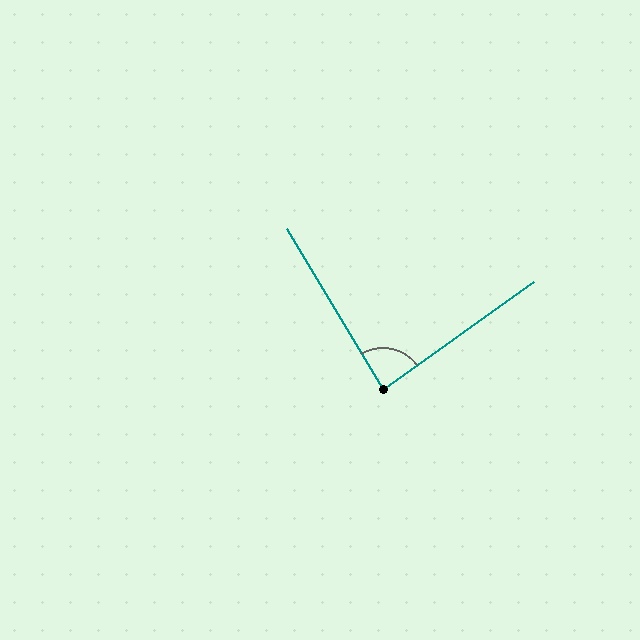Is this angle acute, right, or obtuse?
It is approximately a right angle.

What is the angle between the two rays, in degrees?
Approximately 85 degrees.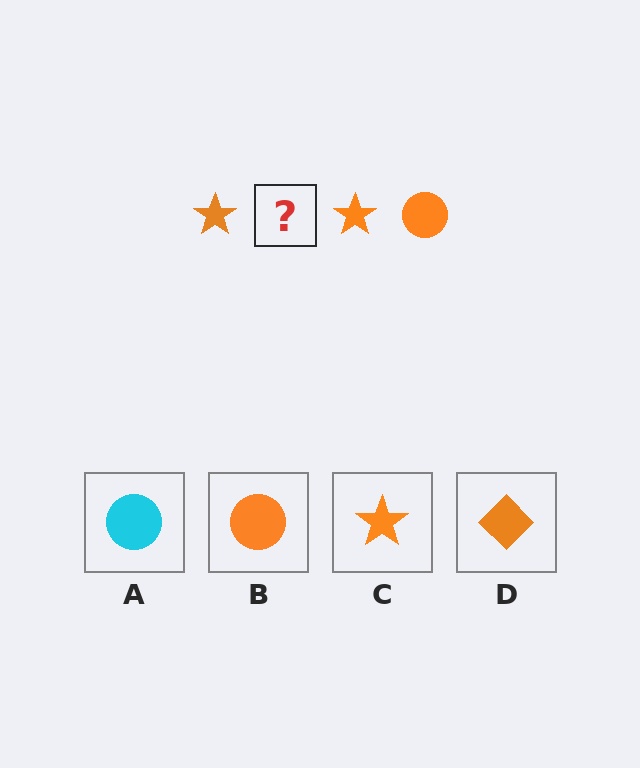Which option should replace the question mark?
Option B.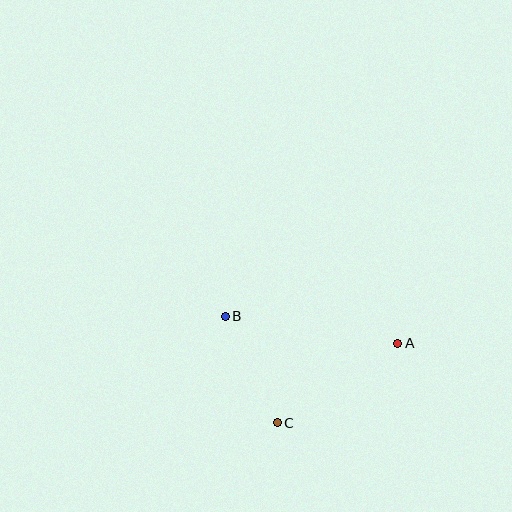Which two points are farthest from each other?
Points A and B are farthest from each other.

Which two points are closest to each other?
Points B and C are closest to each other.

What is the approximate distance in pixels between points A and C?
The distance between A and C is approximately 144 pixels.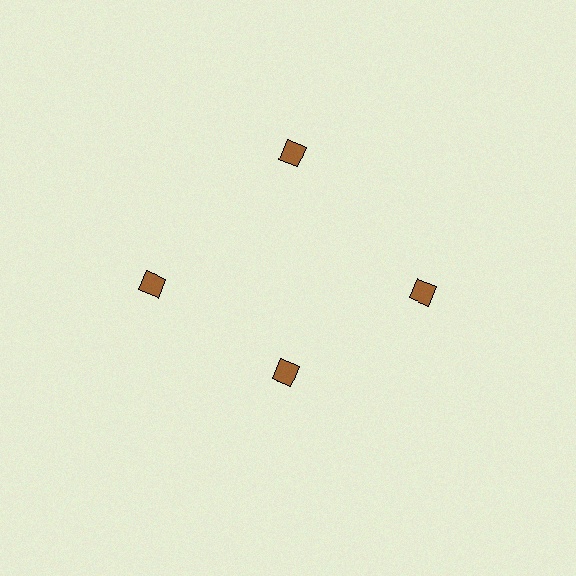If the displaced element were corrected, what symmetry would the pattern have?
It would have 4-fold rotational symmetry — the pattern would map onto itself every 90 degrees.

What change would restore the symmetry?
The symmetry would be restored by moving it outward, back onto the ring so that all 4 diamonds sit at equal angles and equal distance from the center.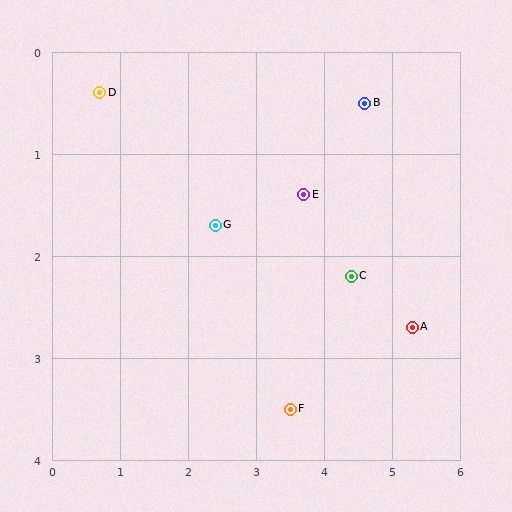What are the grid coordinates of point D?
Point D is at approximately (0.7, 0.4).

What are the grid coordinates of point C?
Point C is at approximately (4.4, 2.2).